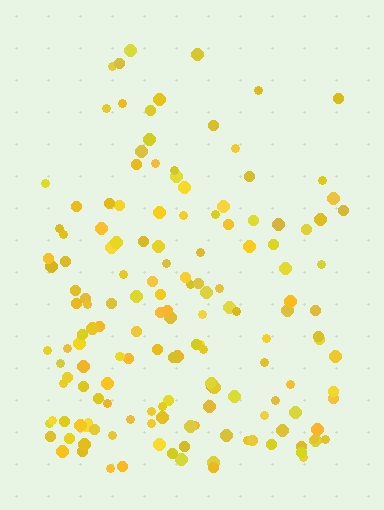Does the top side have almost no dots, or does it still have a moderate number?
Still a moderate number, just noticeably fewer than the bottom.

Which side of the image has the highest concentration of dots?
The bottom.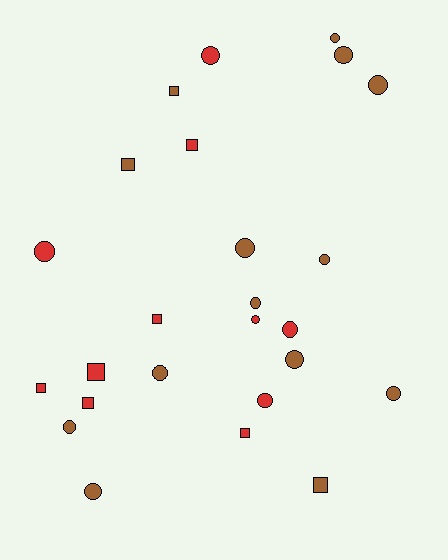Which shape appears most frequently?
Circle, with 16 objects.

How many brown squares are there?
There are 3 brown squares.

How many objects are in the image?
There are 25 objects.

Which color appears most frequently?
Brown, with 14 objects.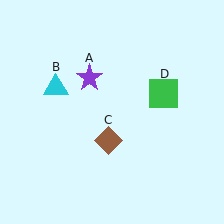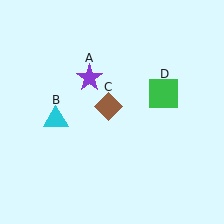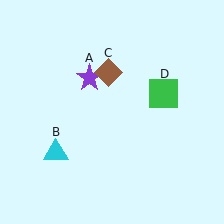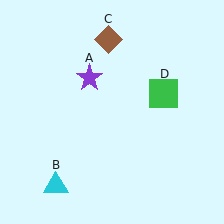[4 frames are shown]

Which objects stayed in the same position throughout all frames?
Purple star (object A) and green square (object D) remained stationary.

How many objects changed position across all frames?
2 objects changed position: cyan triangle (object B), brown diamond (object C).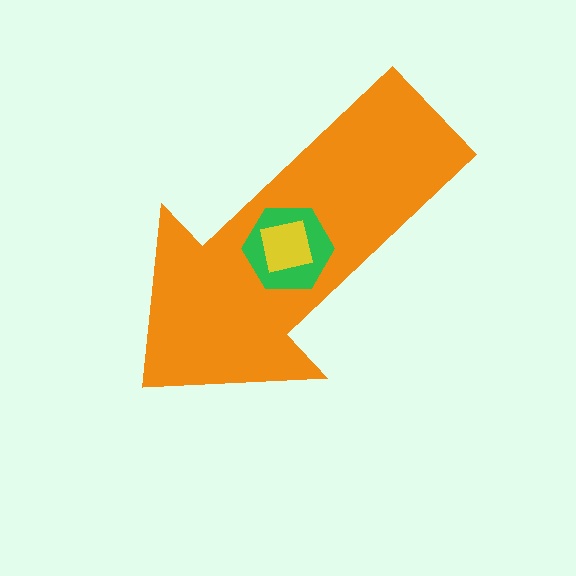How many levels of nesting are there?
3.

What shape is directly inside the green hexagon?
The yellow square.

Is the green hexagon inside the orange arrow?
Yes.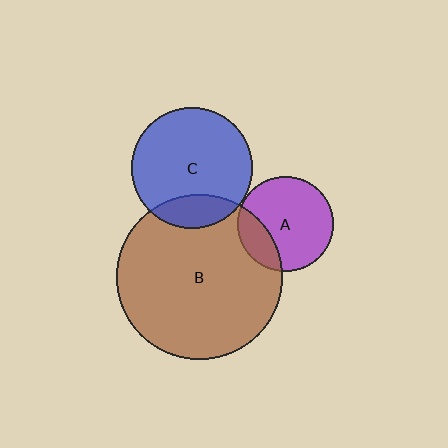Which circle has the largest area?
Circle B (brown).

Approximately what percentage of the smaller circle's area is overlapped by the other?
Approximately 20%.